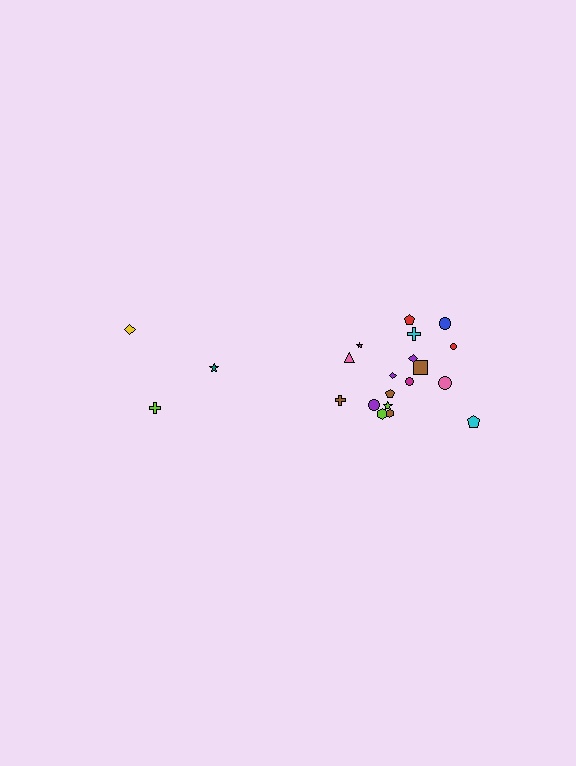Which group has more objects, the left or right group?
The right group.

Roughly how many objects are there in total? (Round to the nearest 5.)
Roughly 20 objects in total.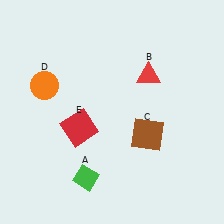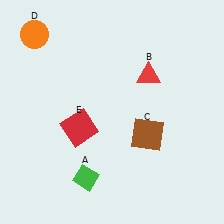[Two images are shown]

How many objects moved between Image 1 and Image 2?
1 object moved between the two images.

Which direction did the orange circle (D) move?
The orange circle (D) moved up.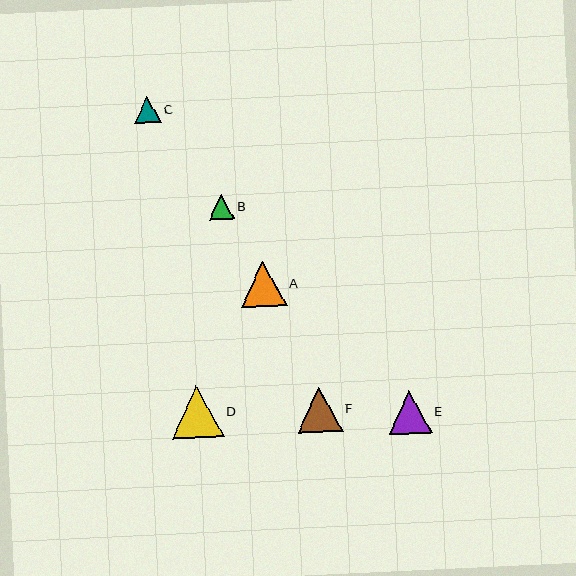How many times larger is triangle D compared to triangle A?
Triangle D is approximately 1.1 times the size of triangle A.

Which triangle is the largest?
Triangle D is the largest with a size of approximately 52 pixels.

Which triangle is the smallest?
Triangle B is the smallest with a size of approximately 25 pixels.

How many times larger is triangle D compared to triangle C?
Triangle D is approximately 2.0 times the size of triangle C.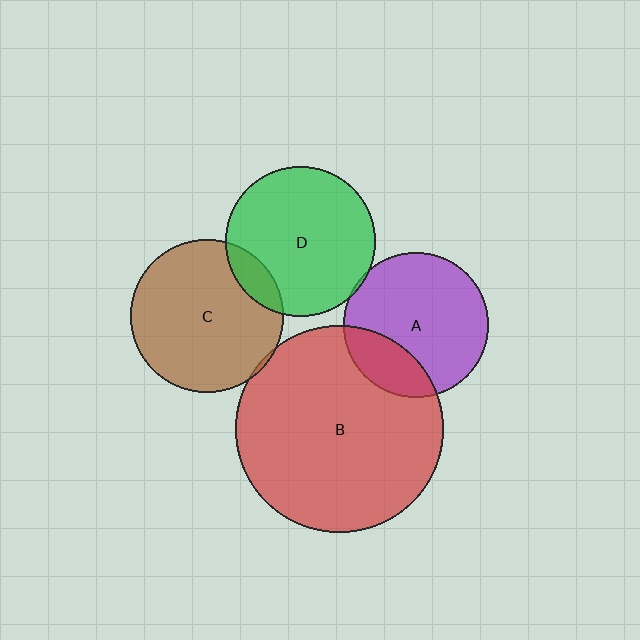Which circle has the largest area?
Circle B (red).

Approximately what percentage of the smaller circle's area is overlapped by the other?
Approximately 5%.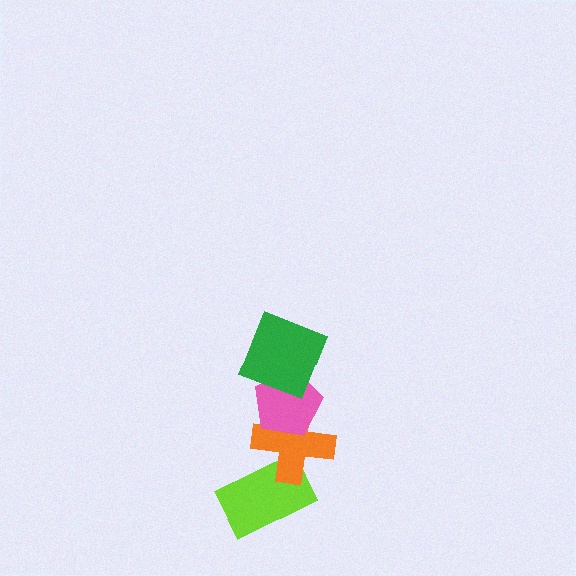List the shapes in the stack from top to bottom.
From top to bottom: the green square, the pink pentagon, the orange cross, the lime rectangle.